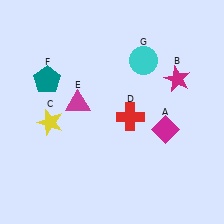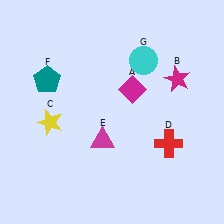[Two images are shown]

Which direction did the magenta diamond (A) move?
The magenta diamond (A) moved up.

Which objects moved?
The objects that moved are: the magenta diamond (A), the red cross (D), the magenta triangle (E).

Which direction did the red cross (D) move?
The red cross (D) moved right.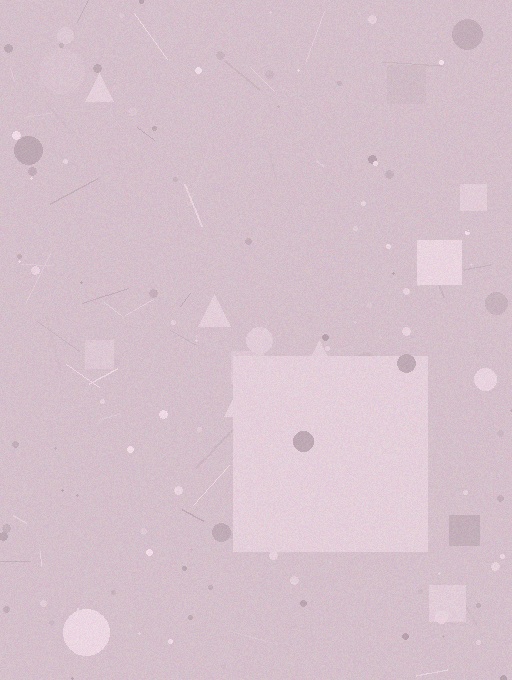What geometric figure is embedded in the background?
A square is embedded in the background.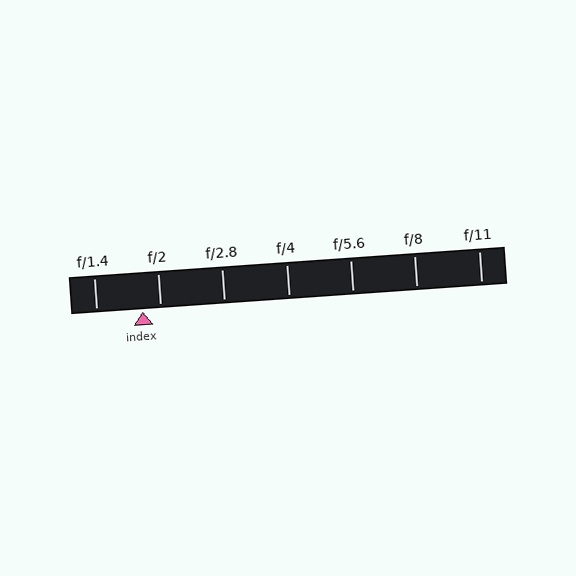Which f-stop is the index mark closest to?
The index mark is closest to f/2.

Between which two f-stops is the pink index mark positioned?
The index mark is between f/1.4 and f/2.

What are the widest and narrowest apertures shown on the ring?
The widest aperture shown is f/1.4 and the narrowest is f/11.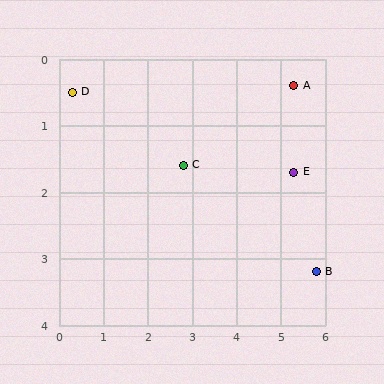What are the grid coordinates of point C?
Point C is at approximately (2.8, 1.6).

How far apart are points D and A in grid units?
Points D and A are about 5.0 grid units apart.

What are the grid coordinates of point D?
Point D is at approximately (0.3, 0.5).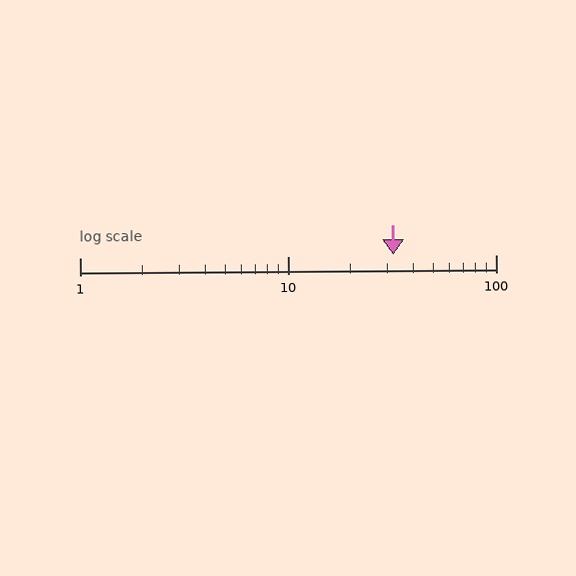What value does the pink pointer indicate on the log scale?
The pointer indicates approximately 32.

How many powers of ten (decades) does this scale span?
The scale spans 2 decades, from 1 to 100.